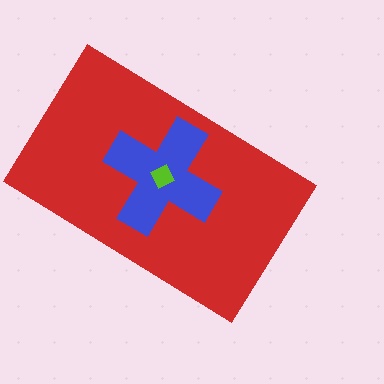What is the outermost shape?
The red rectangle.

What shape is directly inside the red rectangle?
The blue cross.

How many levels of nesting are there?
3.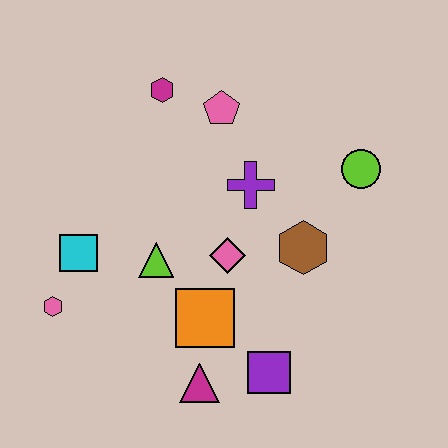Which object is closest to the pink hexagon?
The cyan square is closest to the pink hexagon.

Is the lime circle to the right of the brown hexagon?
Yes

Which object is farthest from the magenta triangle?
The magenta hexagon is farthest from the magenta triangle.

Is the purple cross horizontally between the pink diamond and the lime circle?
Yes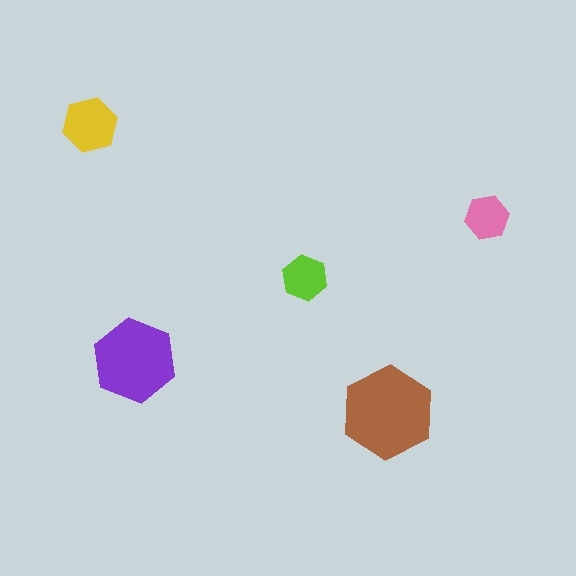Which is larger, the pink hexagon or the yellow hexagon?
The yellow one.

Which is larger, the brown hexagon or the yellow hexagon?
The brown one.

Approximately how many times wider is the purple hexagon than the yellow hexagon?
About 1.5 times wider.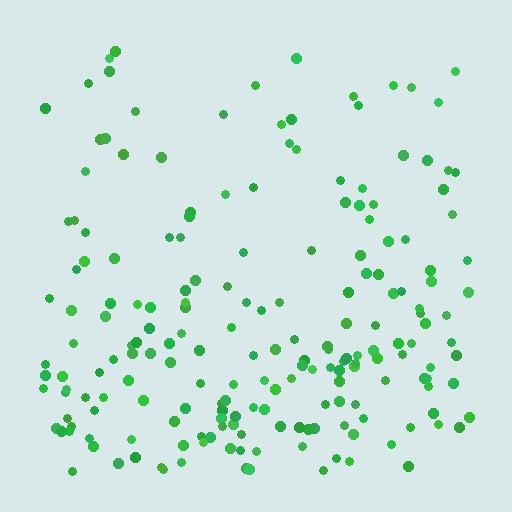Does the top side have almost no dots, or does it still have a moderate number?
Still a moderate number, just noticeably fewer than the bottom.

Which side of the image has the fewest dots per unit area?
The top.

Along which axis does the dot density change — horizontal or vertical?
Vertical.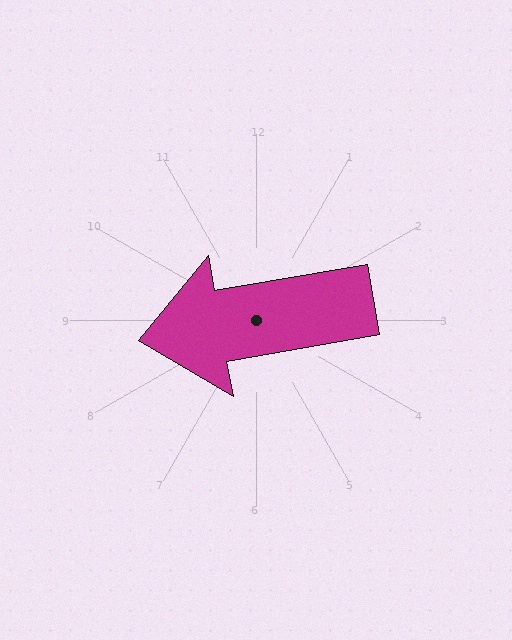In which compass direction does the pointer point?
West.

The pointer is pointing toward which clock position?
Roughly 9 o'clock.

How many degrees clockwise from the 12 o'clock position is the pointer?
Approximately 260 degrees.